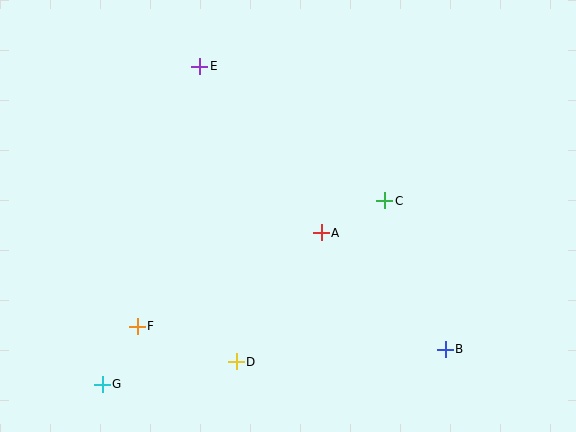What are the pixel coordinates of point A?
Point A is at (321, 233).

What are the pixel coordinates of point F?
Point F is at (137, 326).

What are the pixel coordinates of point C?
Point C is at (385, 201).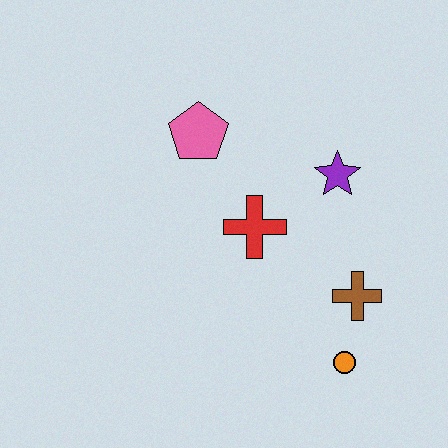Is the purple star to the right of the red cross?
Yes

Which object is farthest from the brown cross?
The pink pentagon is farthest from the brown cross.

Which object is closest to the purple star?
The red cross is closest to the purple star.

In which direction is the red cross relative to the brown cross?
The red cross is to the left of the brown cross.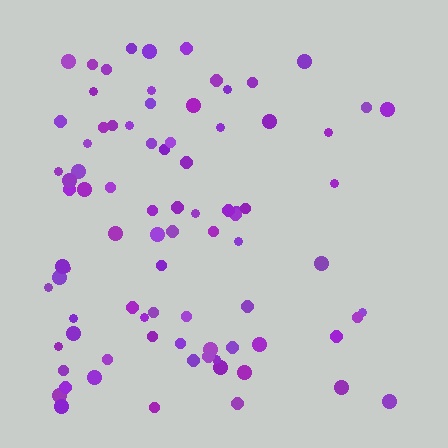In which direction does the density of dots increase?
From right to left, with the left side densest.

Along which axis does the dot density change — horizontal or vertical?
Horizontal.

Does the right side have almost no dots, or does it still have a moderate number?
Still a moderate number, just noticeably fewer than the left.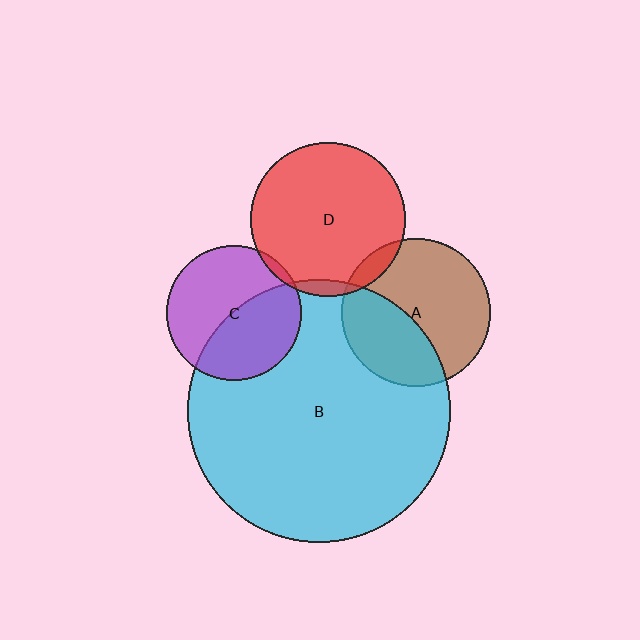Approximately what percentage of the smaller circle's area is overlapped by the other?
Approximately 5%.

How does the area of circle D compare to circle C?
Approximately 1.3 times.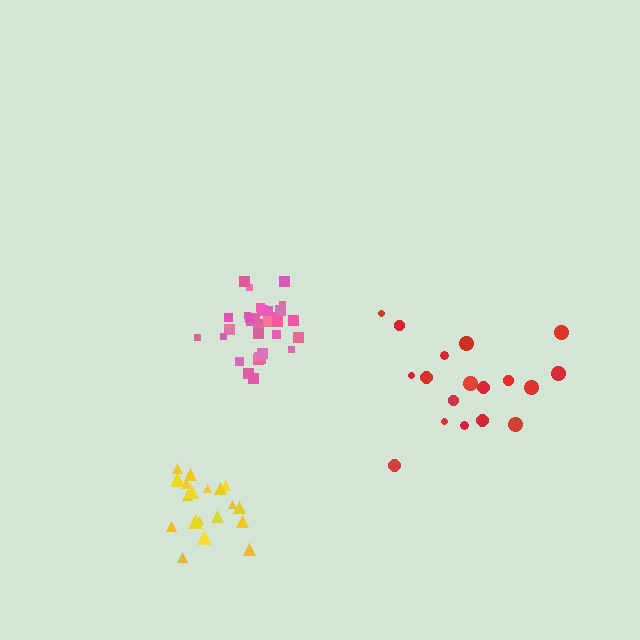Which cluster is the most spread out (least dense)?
Red.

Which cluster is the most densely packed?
Pink.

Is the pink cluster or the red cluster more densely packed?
Pink.